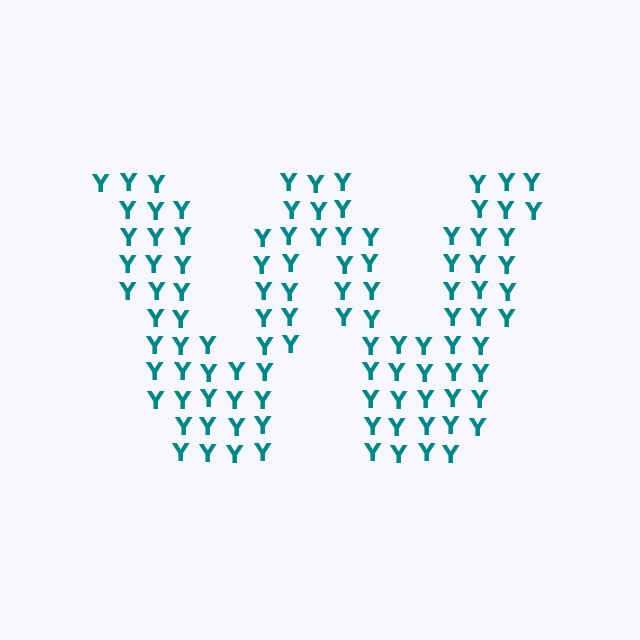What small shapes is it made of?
It is made of small letter Y's.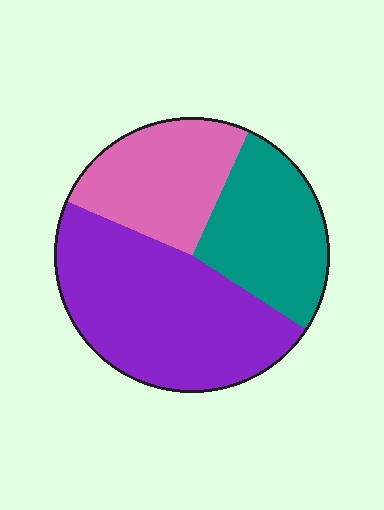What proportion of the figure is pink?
Pink covers roughly 25% of the figure.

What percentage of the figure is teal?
Teal covers roughly 25% of the figure.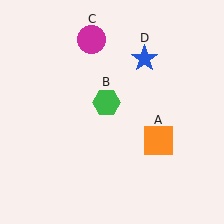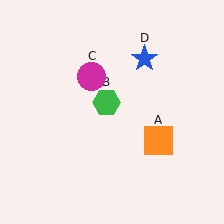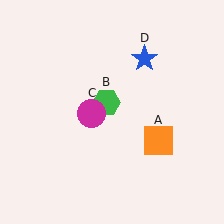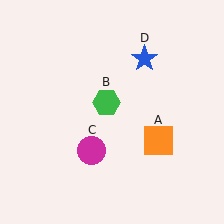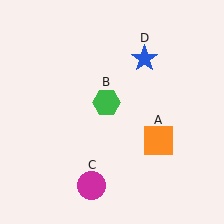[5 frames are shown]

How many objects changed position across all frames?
1 object changed position: magenta circle (object C).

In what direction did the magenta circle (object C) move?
The magenta circle (object C) moved down.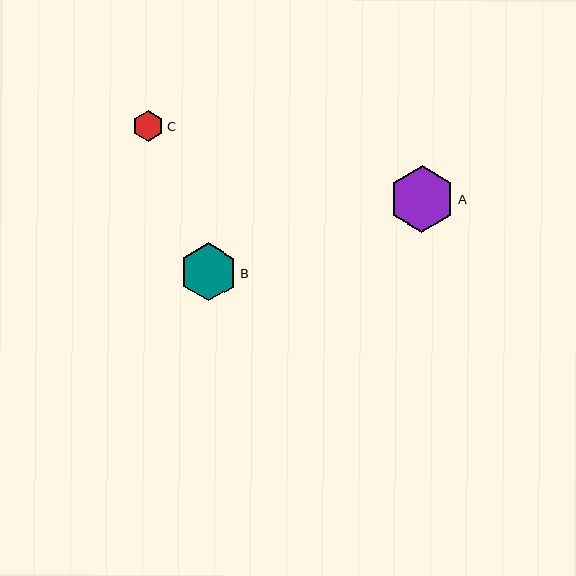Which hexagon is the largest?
Hexagon A is the largest with a size of approximately 66 pixels.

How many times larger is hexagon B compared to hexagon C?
Hexagon B is approximately 1.8 times the size of hexagon C.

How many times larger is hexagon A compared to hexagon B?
Hexagon A is approximately 1.1 times the size of hexagon B.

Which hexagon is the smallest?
Hexagon C is the smallest with a size of approximately 31 pixels.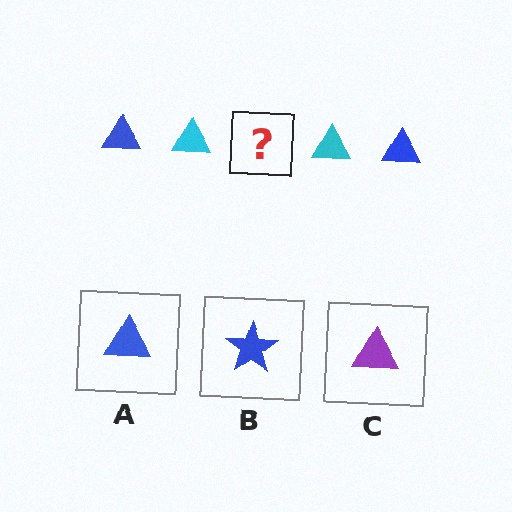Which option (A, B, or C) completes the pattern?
A.